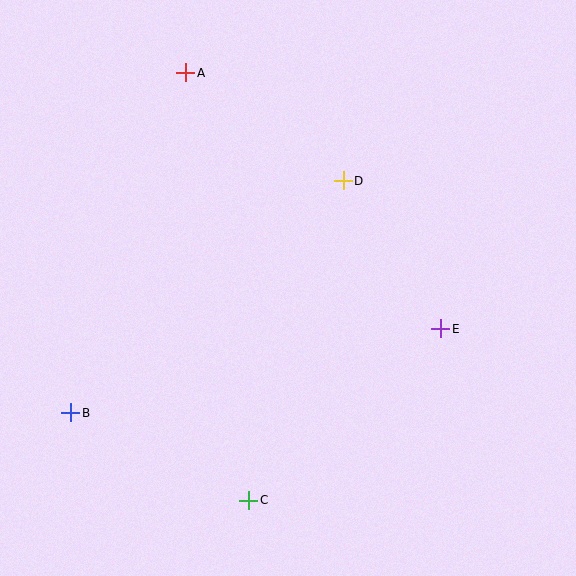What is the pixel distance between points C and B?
The distance between C and B is 198 pixels.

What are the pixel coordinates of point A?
Point A is at (186, 73).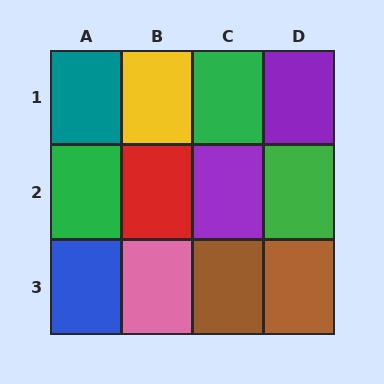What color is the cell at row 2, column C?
Purple.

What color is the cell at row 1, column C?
Green.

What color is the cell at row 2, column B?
Red.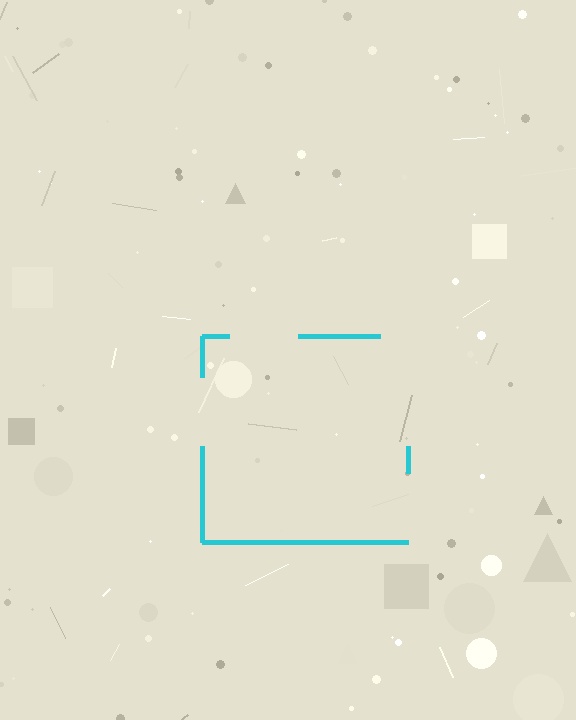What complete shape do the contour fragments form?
The contour fragments form a square.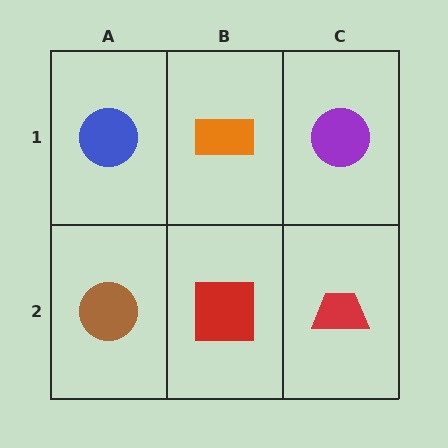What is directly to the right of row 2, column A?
A red square.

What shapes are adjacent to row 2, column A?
A blue circle (row 1, column A), a red square (row 2, column B).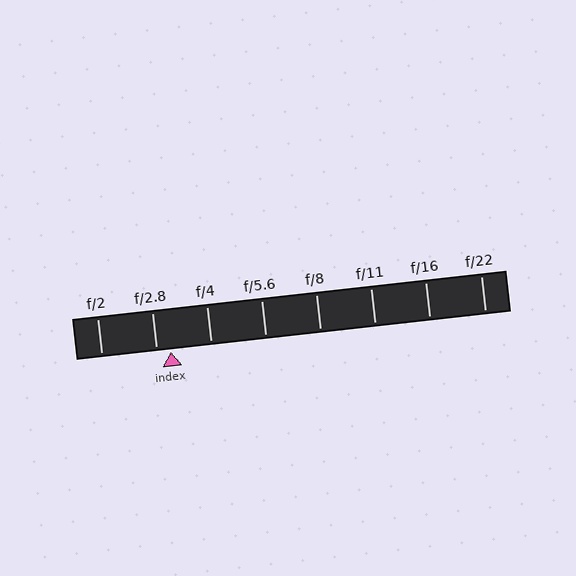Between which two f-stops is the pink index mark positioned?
The index mark is between f/2.8 and f/4.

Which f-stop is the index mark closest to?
The index mark is closest to f/2.8.